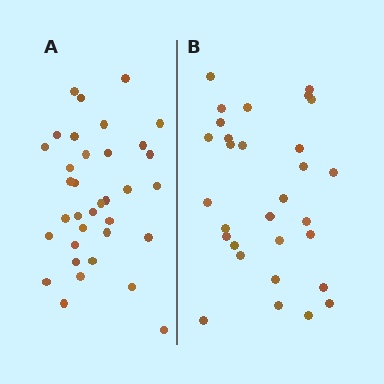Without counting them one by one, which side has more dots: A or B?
Region A (the left region) has more dots.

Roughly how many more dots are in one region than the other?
Region A has about 5 more dots than region B.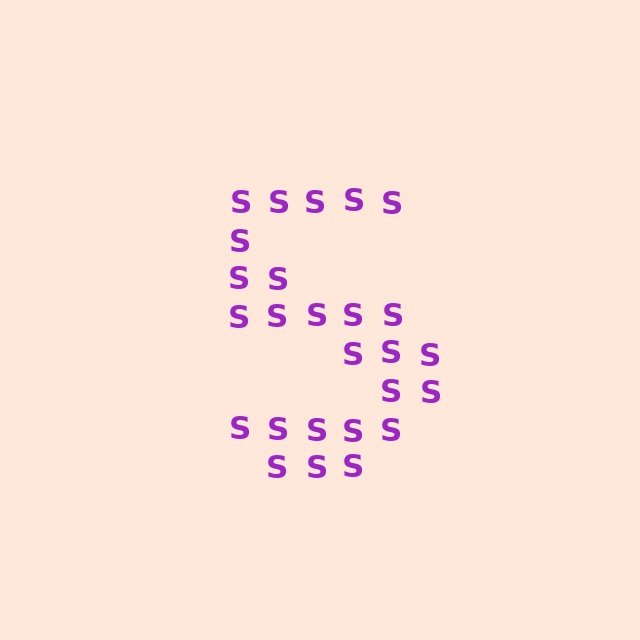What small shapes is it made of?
It is made of small letter S's.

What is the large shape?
The large shape is the letter S.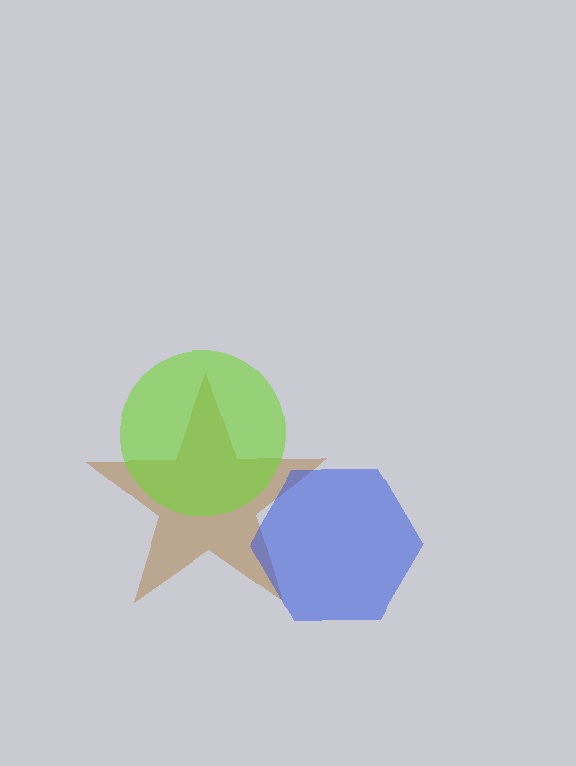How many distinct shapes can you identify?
There are 3 distinct shapes: a brown star, a lime circle, a blue hexagon.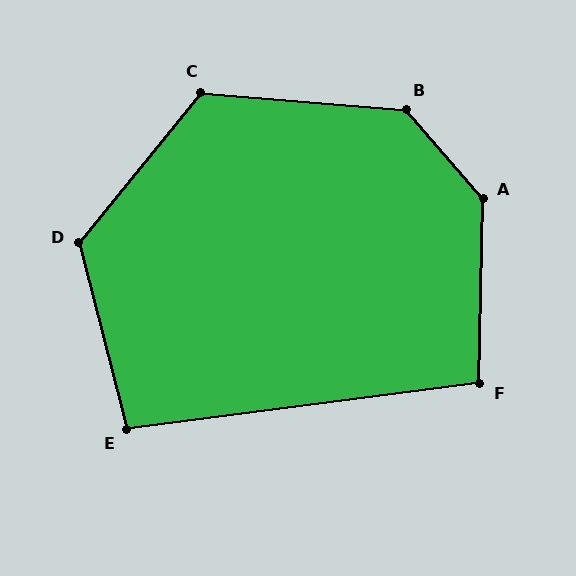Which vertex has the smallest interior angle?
E, at approximately 97 degrees.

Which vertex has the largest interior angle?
A, at approximately 138 degrees.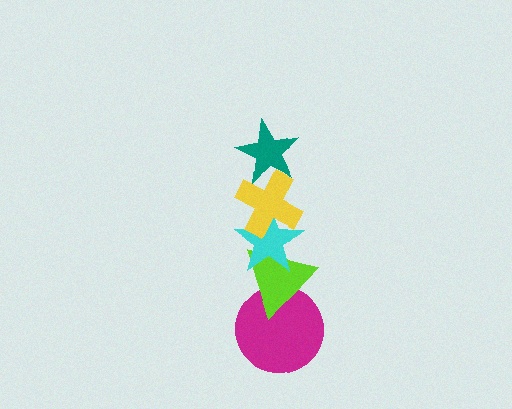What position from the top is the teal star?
The teal star is 1st from the top.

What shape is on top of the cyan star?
The yellow cross is on top of the cyan star.